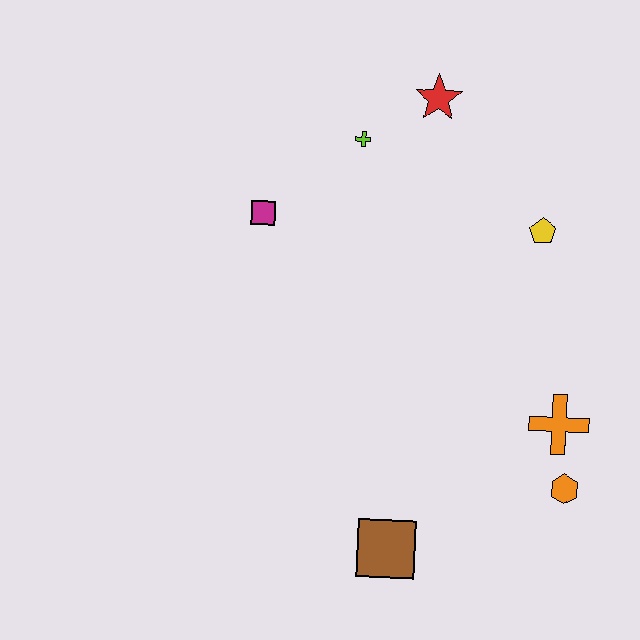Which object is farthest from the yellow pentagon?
The brown square is farthest from the yellow pentagon.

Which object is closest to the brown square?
The orange hexagon is closest to the brown square.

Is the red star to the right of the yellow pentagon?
No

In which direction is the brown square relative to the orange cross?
The brown square is to the left of the orange cross.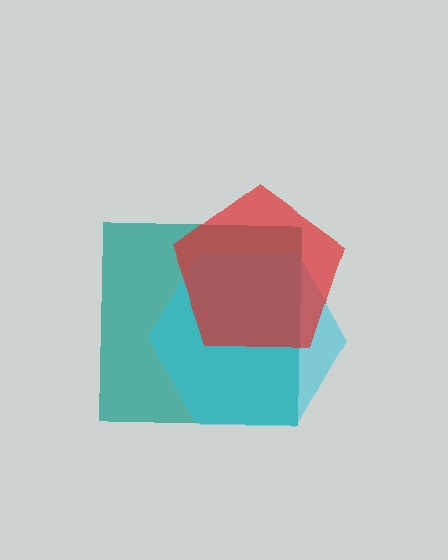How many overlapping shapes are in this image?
There are 3 overlapping shapes in the image.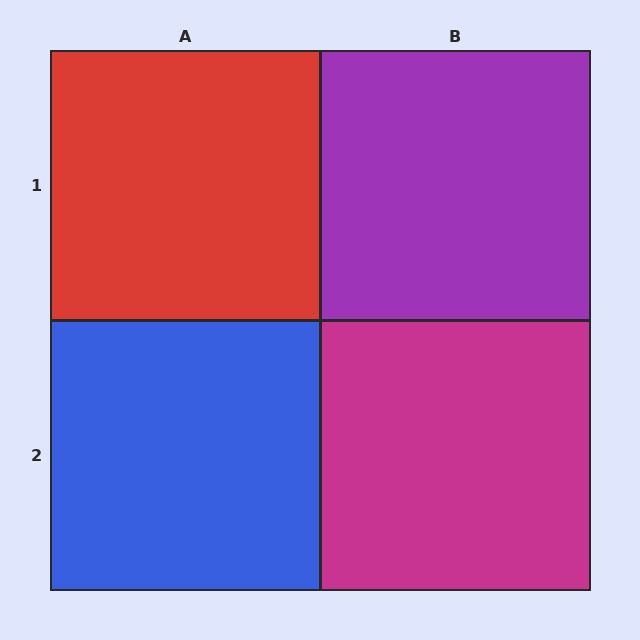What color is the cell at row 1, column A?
Red.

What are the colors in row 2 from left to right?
Blue, magenta.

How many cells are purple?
1 cell is purple.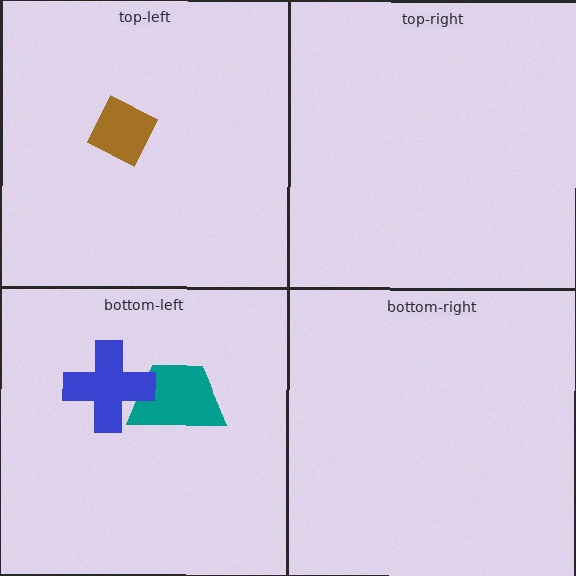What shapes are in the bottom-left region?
The teal trapezoid, the blue cross.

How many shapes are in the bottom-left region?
2.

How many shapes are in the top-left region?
1.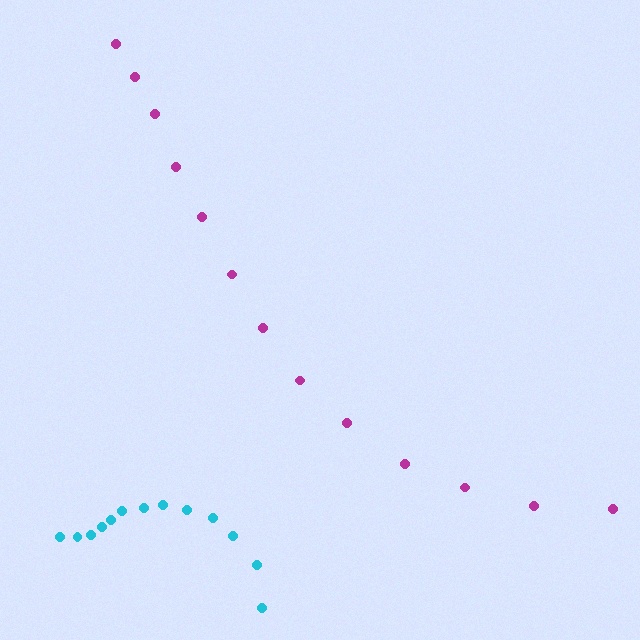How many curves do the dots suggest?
There are 2 distinct paths.